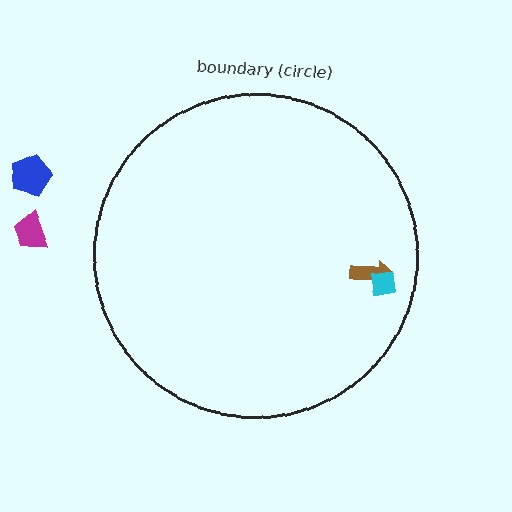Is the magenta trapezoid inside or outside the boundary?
Outside.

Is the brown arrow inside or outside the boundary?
Inside.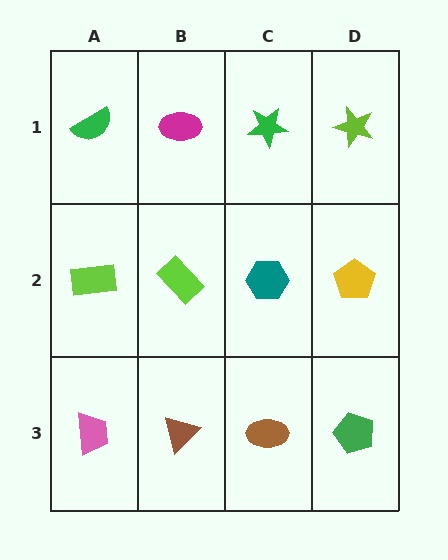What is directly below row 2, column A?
A pink trapezoid.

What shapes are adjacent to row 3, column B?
A lime rectangle (row 2, column B), a pink trapezoid (row 3, column A), a brown ellipse (row 3, column C).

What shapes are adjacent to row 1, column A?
A lime rectangle (row 2, column A), a magenta ellipse (row 1, column B).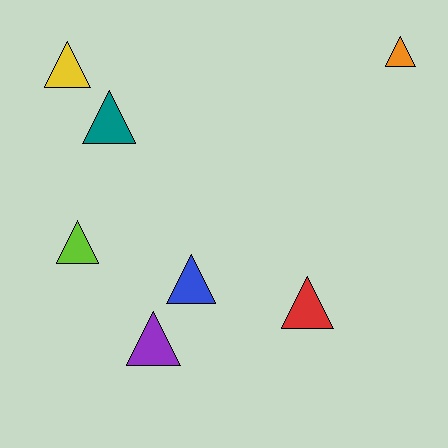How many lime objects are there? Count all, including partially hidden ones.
There is 1 lime object.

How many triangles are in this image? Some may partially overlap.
There are 7 triangles.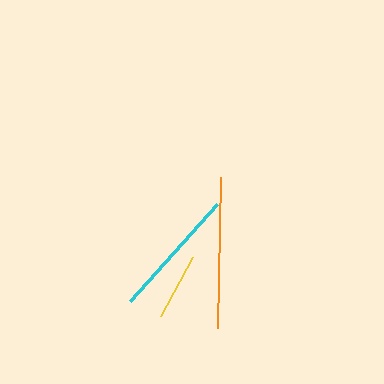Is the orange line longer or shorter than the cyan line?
The orange line is longer than the cyan line.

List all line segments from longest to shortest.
From longest to shortest: orange, cyan, yellow.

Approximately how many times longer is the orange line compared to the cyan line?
The orange line is approximately 1.2 times the length of the cyan line.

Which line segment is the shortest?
The yellow line is the shortest at approximately 67 pixels.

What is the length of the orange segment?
The orange segment is approximately 151 pixels long.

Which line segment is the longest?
The orange line is the longest at approximately 151 pixels.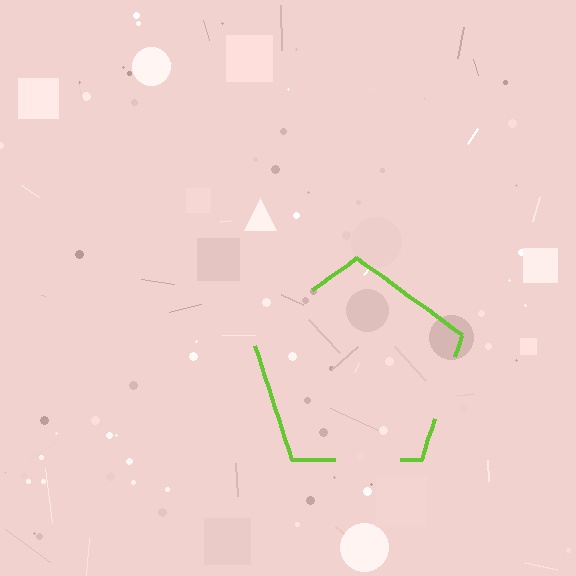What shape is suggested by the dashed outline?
The dashed outline suggests a pentagon.